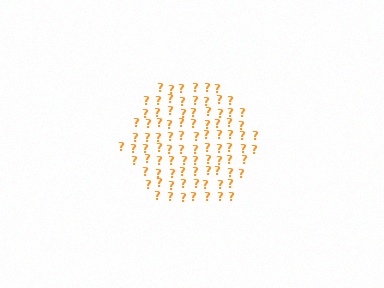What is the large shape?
The large shape is a hexagon.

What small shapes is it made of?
It is made of small question marks.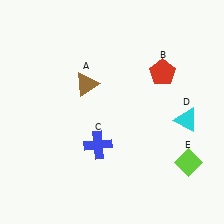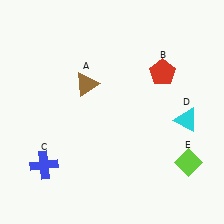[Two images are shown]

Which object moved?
The blue cross (C) moved left.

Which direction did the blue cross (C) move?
The blue cross (C) moved left.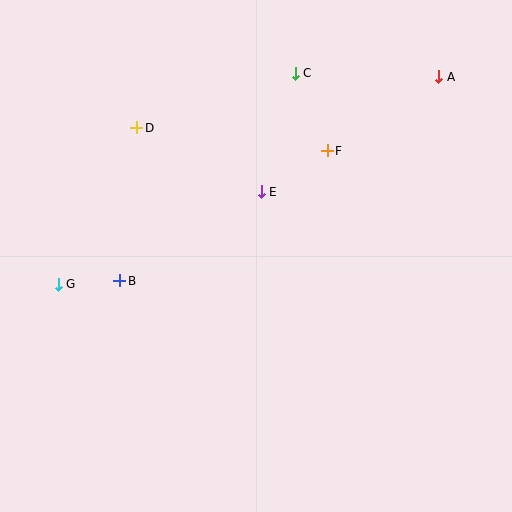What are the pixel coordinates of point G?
Point G is at (58, 284).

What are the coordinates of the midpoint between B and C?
The midpoint between B and C is at (208, 177).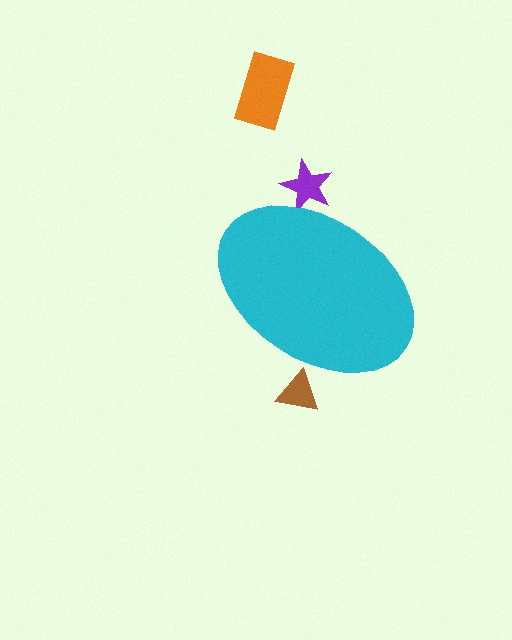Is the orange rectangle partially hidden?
No, the orange rectangle is fully visible.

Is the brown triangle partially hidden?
Yes, the brown triangle is partially hidden behind the cyan ellipse.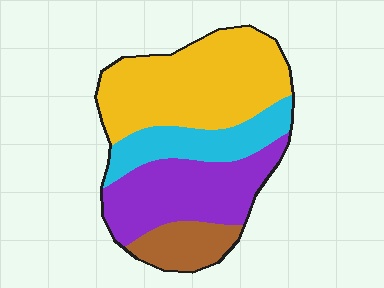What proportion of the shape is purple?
Purple takes up about one quarter (1/4) of the shape.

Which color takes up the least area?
Brown, at roughly 10%.